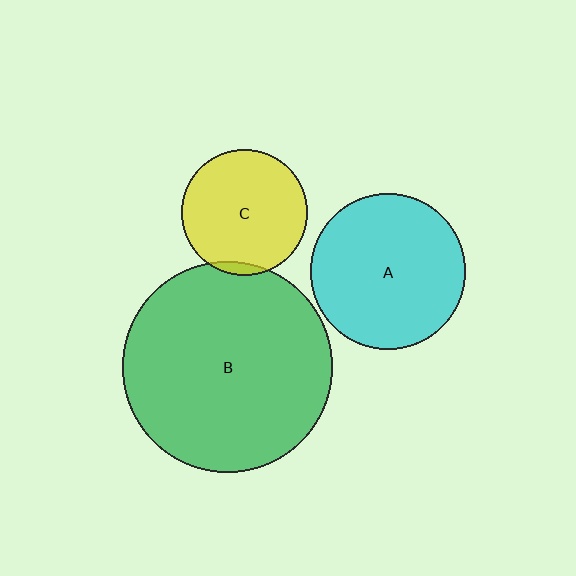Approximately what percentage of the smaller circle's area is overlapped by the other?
Approximately 5%.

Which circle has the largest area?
Circle B (green).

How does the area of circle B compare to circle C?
Approximately 2.8 times.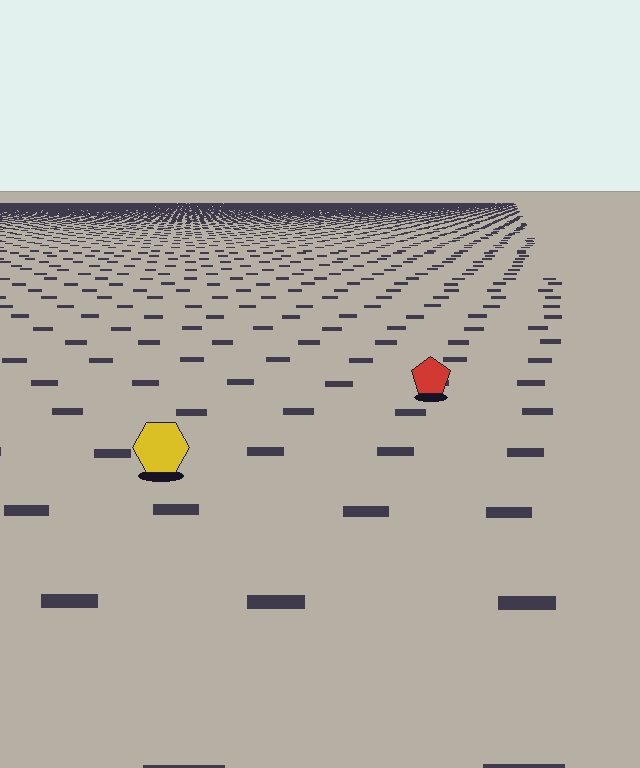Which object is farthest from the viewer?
The red pentagon is farthest from the viewer. It appears smaller and the ground texture around it is denser.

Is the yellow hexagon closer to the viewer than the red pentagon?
Yes. The yellow hexagon is closer — you can tell from the texture gradient: the ground texture is coarser near it.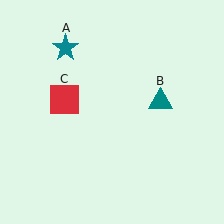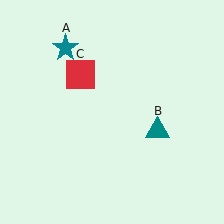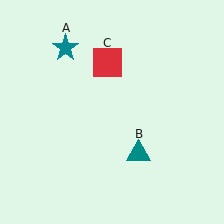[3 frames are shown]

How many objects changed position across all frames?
2 objects changed position: teal triangle (object B), red square (object C).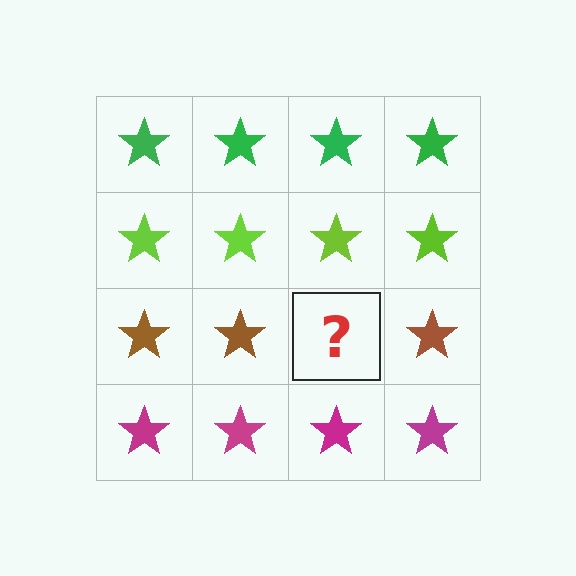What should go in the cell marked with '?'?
The missing cell should contain a brown star.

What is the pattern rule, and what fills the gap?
The rule is that each row has a consistent color. The gap should be filled with a brown star.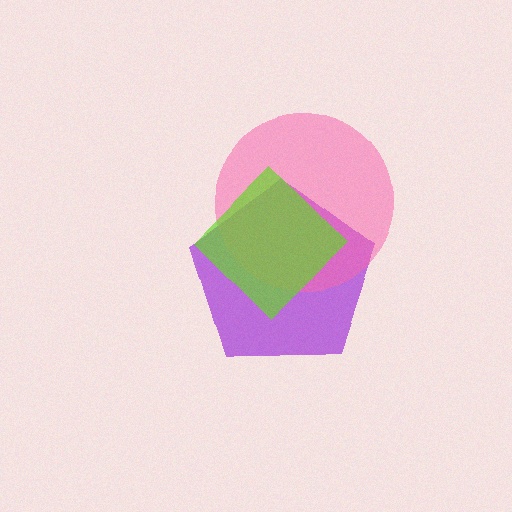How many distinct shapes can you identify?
There are 3 distinct shapes: a purple pentagon, a pink circle, a lime diamond.